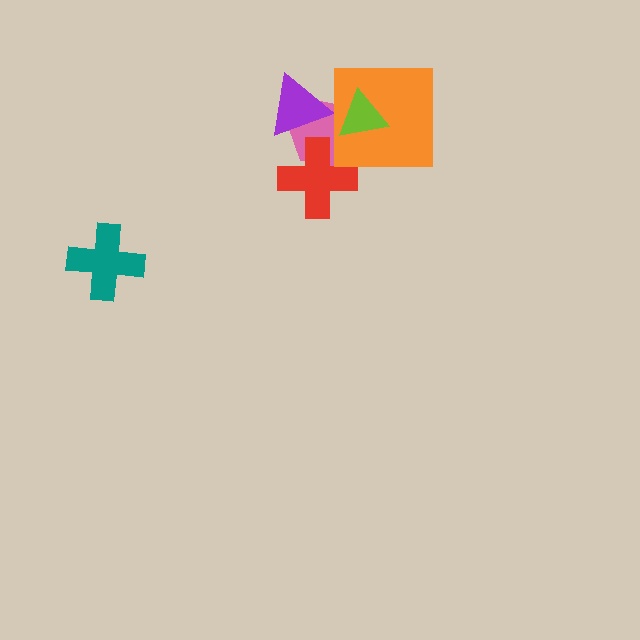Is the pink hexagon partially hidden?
Yes, it is partially covered by another shape.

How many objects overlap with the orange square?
2 objects overlap with the orange square.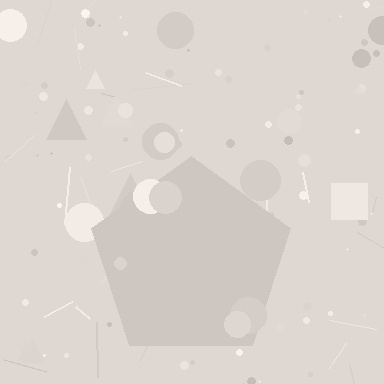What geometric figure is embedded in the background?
A pentagon is embedded in the background.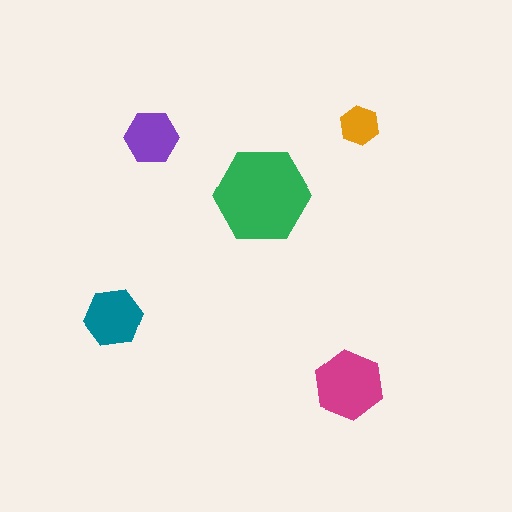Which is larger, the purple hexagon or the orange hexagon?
The purple one.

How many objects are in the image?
There are 5 objects in the image.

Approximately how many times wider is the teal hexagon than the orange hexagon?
About 1.5 times wider.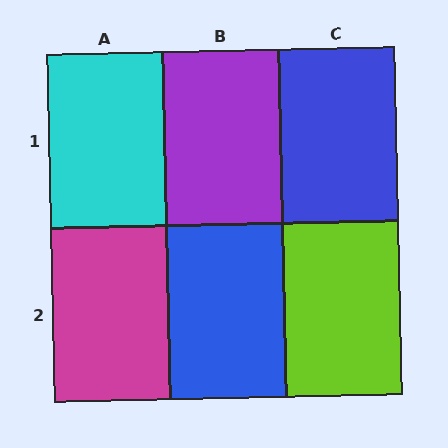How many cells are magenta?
1 cell is magenta.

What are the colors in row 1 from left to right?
Cyan, purple, blue.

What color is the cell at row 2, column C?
Lime.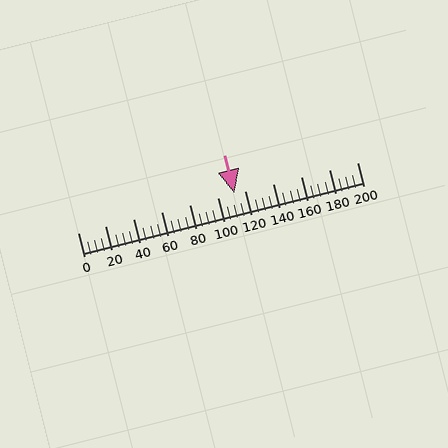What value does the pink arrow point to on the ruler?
The pink arrow points to approximately 112.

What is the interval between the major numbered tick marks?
The major tick marks are spaced 20 units apart.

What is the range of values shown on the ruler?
The ruler shows values from 0 to 200.